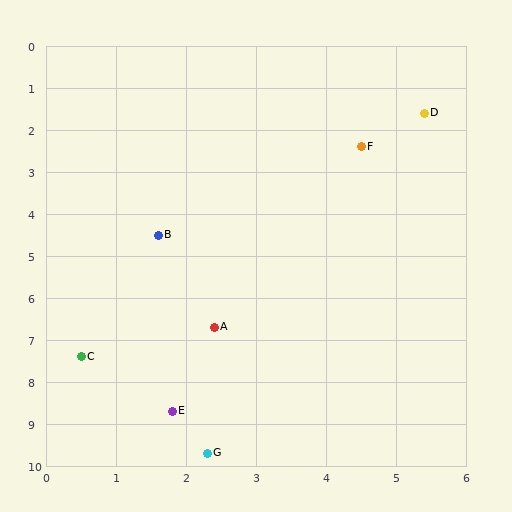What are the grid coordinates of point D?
Point D is at approximately (5.4, 1.6).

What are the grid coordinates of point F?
Point F is at approximately (4.5, 2.4).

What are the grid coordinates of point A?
Point A is at approximately (2.4, 6.7).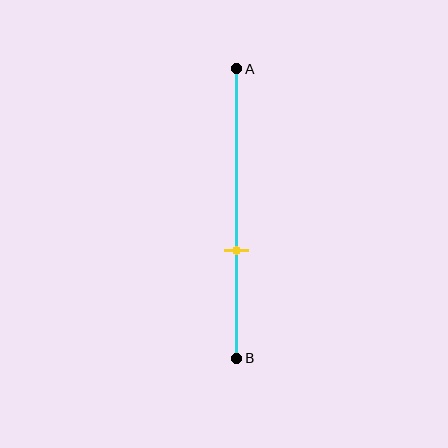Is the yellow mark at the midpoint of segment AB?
No, the mark is at about 65% from A, not at the 50% midpoint.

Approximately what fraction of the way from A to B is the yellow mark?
The yellow mark is approximately 65% of the way from A to B.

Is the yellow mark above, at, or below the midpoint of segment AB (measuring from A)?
The yellow mark is below the midpoint of segment AB.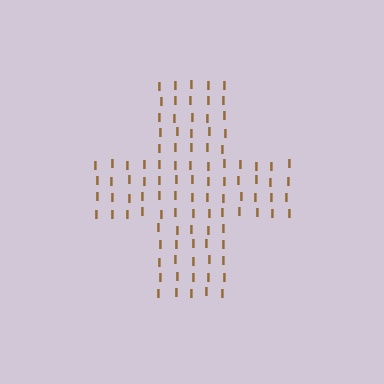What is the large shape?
The large shape is a cross.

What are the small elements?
The small elements are letter I's.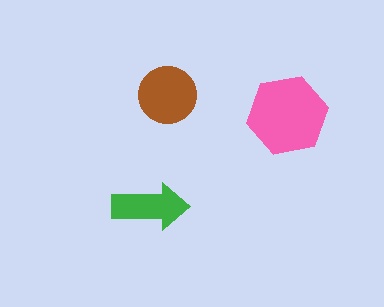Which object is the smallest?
The green arrow.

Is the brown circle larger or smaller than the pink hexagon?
Smaller.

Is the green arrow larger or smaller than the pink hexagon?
Smaller.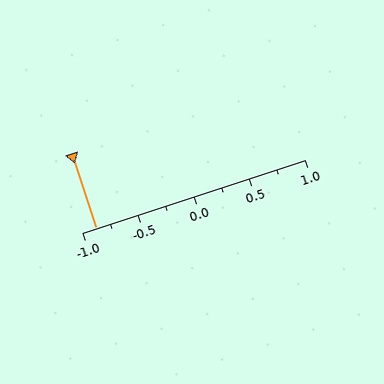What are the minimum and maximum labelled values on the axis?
The axis runs from -1.0 to 1.0.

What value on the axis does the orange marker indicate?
The marker indicates approximately -0.88.